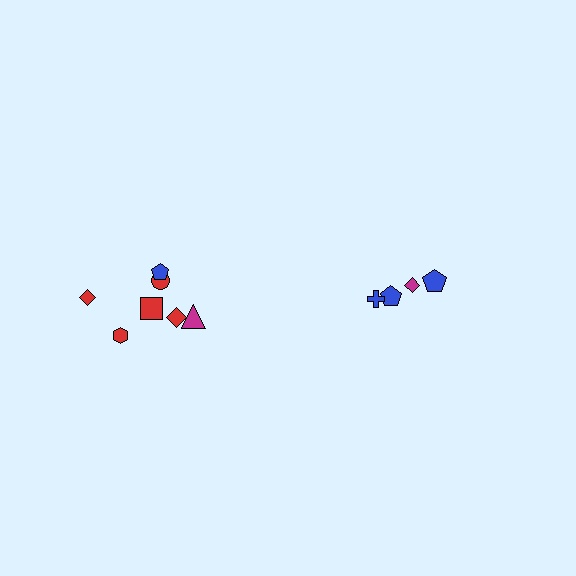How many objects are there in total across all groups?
There are 11 objects.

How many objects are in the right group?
There are 4 objects.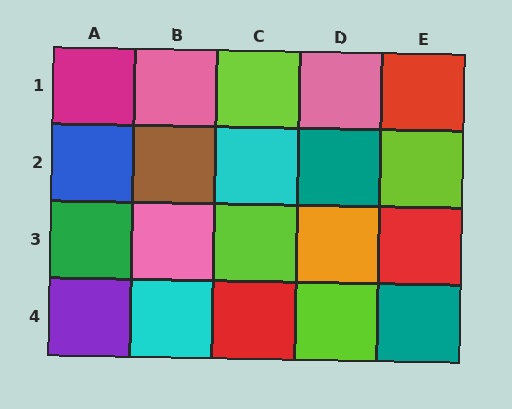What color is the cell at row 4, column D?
Lime.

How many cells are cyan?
2 cells are cyan.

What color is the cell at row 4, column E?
Teal.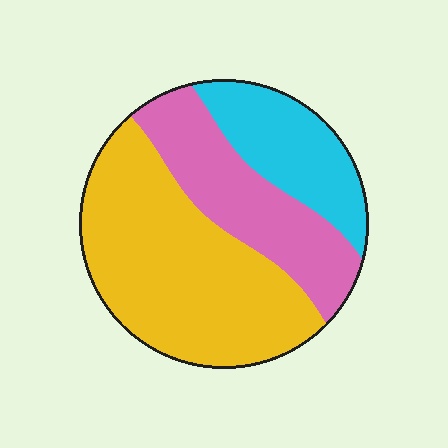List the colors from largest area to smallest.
From largest to smallest: yellow, pink, cyan.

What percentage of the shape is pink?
Pink takes up between a quarter and a half of the shape.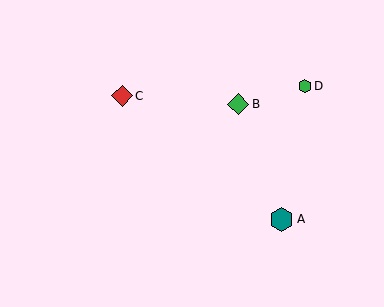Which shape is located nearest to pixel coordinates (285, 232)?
The teal hexagon (labeled A) at (282, 219) is nearest to that location.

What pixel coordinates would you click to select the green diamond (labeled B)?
Click at (238, 104) to select the green diamond B.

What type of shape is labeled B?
Shape B is a green diamond.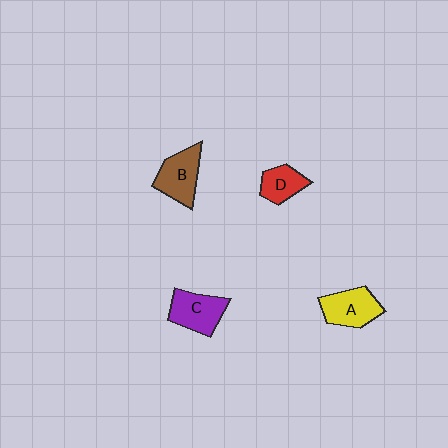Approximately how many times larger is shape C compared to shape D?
Approximately 1.5 times.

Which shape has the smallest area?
Shape D (red).